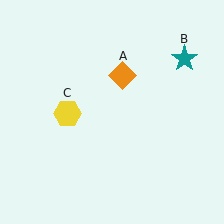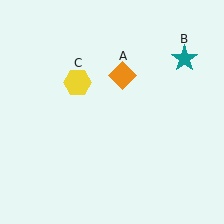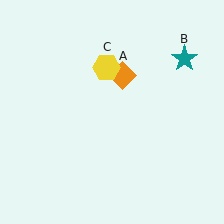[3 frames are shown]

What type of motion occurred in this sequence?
The yellow hexagon (object C) rotated clockwise around the center of the scene.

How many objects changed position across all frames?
1 object changed position: yellow hexagon (object C).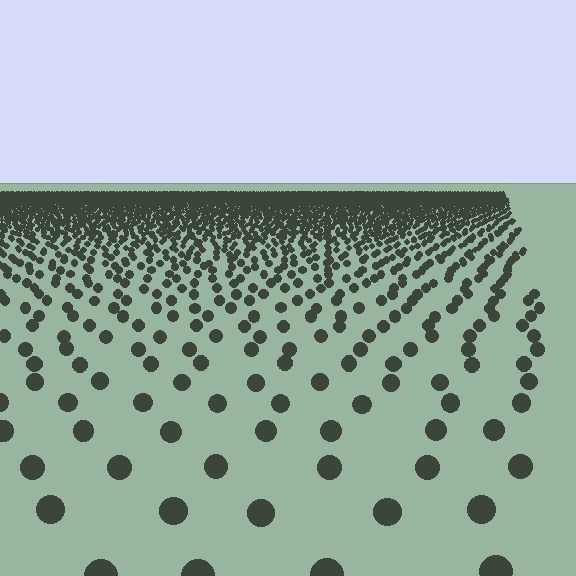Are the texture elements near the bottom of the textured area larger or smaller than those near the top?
Larger. Near the bottom, elements are closer to the viewer and appear at a bigger on-screen size.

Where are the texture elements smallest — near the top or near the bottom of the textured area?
Near the top.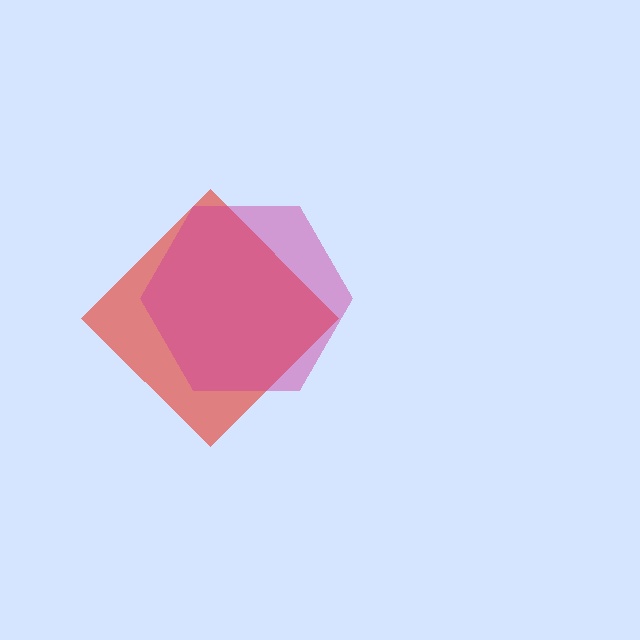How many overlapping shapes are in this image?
There are 2 overlapping shapes in the image.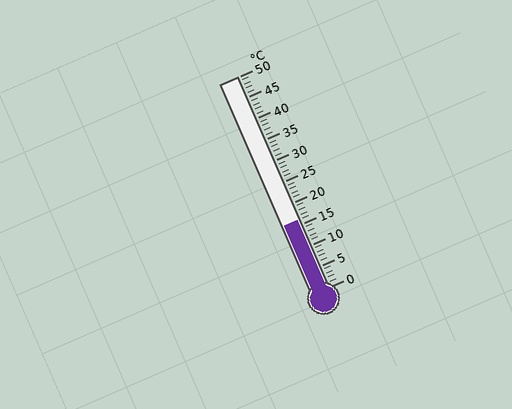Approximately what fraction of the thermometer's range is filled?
The thermometer is filled to approximately 30% of its range.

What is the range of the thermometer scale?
The thermometer scale ranges from 0°C to 50°C.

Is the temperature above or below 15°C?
The temperature is above 15°C.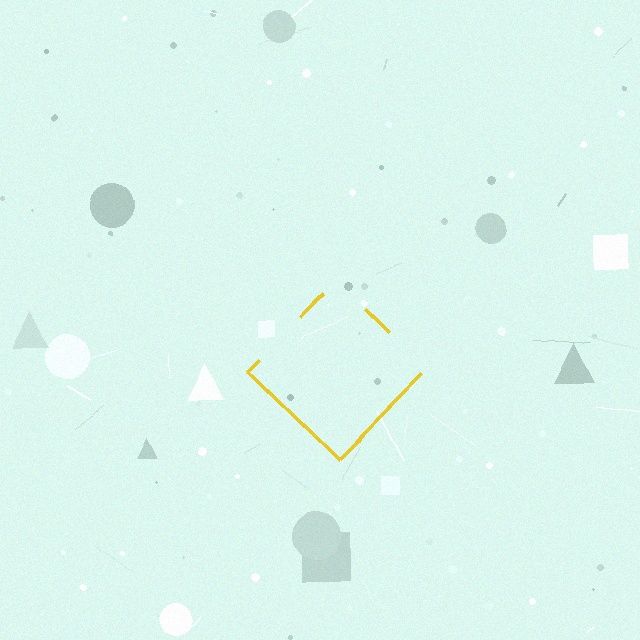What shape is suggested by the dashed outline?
The dashed outline suggests a diamond.